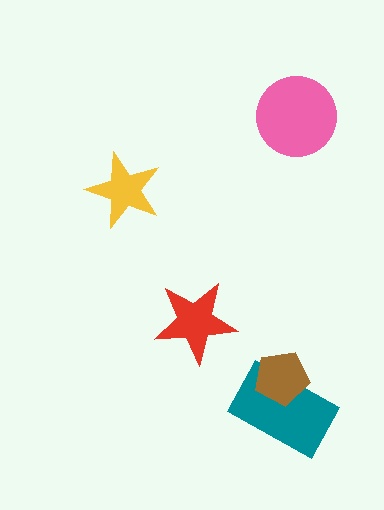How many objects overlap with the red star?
0 objects overlap with the red star.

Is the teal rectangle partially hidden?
Yes, it is partially covered by another shape.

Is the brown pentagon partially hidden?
No, no other shape covers it.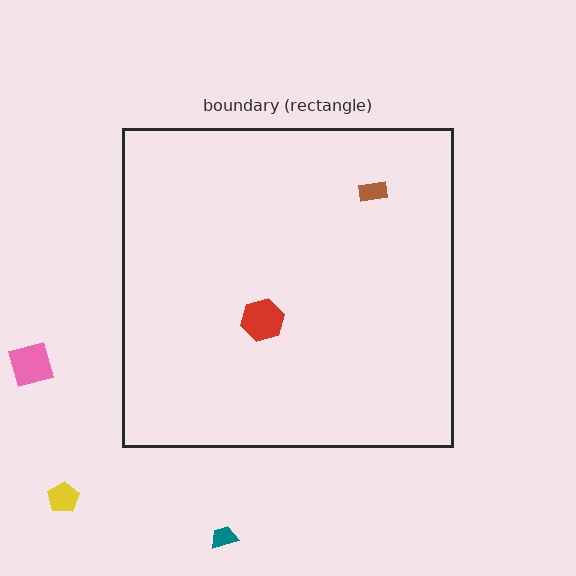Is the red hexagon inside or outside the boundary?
Inside.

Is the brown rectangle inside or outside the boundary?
Inside.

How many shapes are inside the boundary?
2 inside, 3 outside.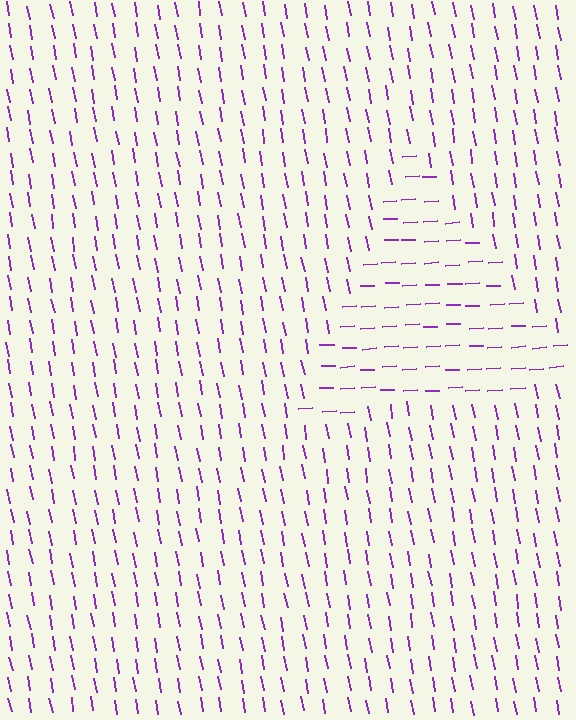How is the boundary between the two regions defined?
The boundary is defined purely by a change in line orientation (approximately 84 degrees difference). All lines are the same color and thickness.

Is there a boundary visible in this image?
Yes, there is a texture boundary formed by a change in line orientation.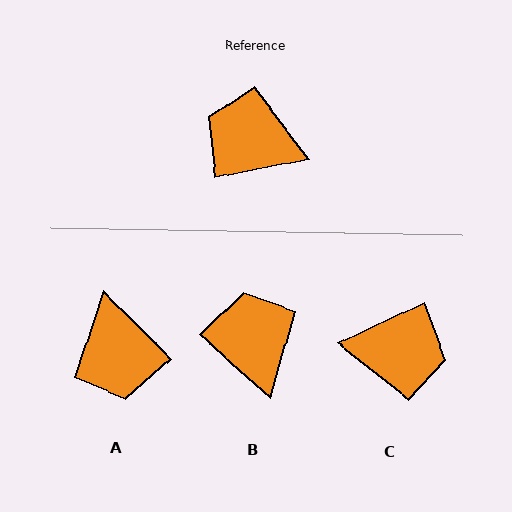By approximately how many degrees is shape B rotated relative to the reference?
Approximately 53 degrees clockwise.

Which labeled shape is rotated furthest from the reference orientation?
C, about 166 degrees away.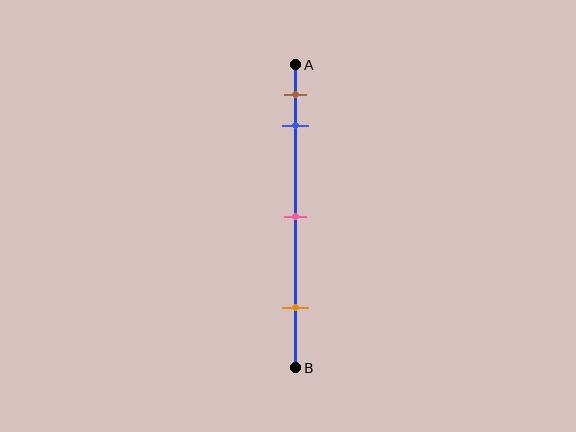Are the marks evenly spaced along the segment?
No, the marks are not evenly spaced.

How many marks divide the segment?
There are 4 marks dividing the segment.